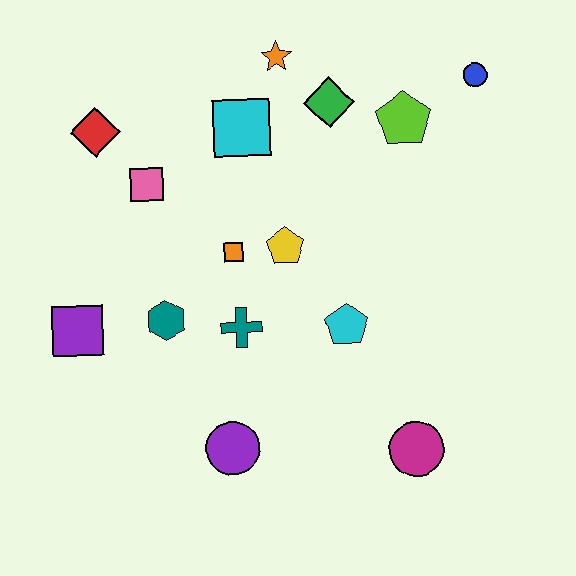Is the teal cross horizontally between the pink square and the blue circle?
Yes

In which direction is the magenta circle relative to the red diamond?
The magenta circle is below the red diamond.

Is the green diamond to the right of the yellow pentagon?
Yes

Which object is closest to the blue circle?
The lime pentagon is closest to the blue circle.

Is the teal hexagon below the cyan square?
Yes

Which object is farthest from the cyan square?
The magenta circle is farthest from the cyan square.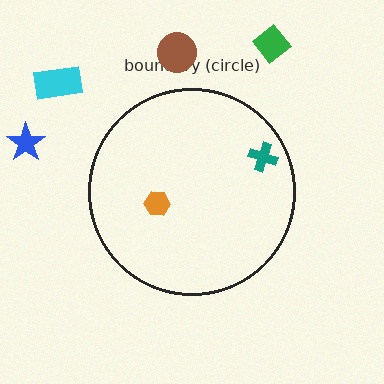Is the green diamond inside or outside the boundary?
Outside.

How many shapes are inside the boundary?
2 inside, 4 outside.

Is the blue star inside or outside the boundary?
Outside.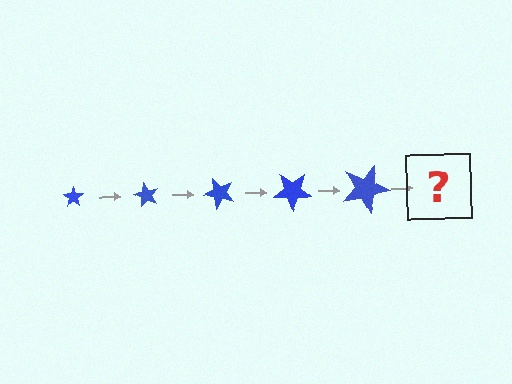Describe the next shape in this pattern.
It should be a star, larger than the previous one and rotated 300 degrees from the start.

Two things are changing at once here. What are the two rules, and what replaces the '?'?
The two rules are that the star grows larger each step and it rotates 60 degrees each step. The '?' should be a star, larger than the previous one and rotated 300 degrees from the start.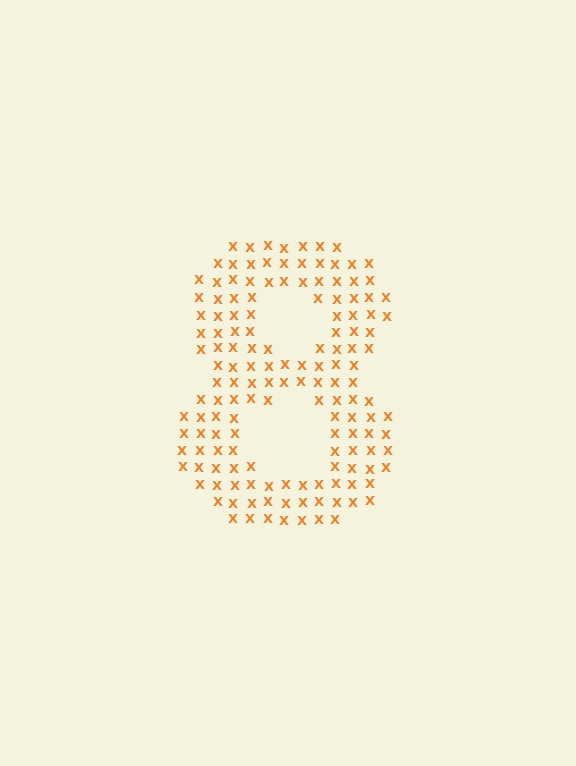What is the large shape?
The large shape is the digit 8.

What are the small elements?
The small elements are letter X's.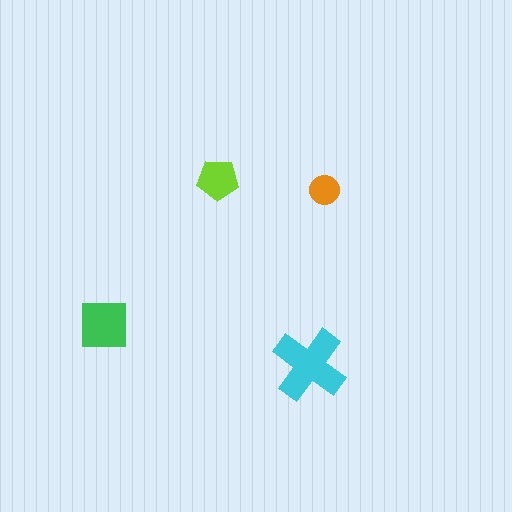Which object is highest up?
The lime pentagon is topmost.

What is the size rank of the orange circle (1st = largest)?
4th.